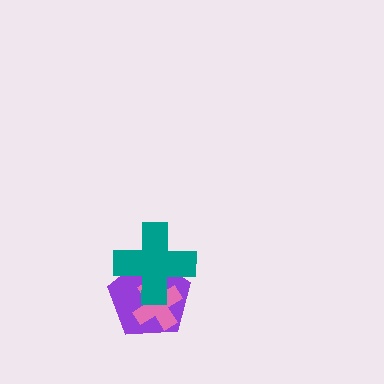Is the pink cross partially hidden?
Yes, it is partially covered by another shape.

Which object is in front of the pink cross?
The teal cross is in front of the pink cross.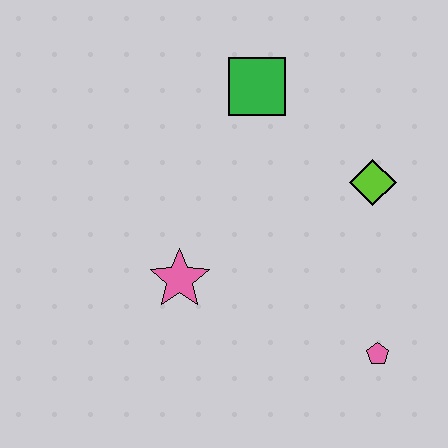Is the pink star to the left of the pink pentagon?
Yes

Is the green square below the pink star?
No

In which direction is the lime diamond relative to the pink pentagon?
The lime diamond is above the pink pentagon.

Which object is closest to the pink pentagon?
The lime diamond is closest to the pink pentagon.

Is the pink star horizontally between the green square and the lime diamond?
No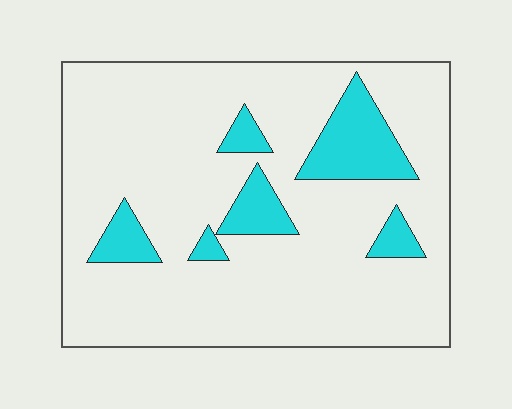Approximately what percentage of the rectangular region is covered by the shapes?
Approximately 15%.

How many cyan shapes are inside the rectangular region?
6.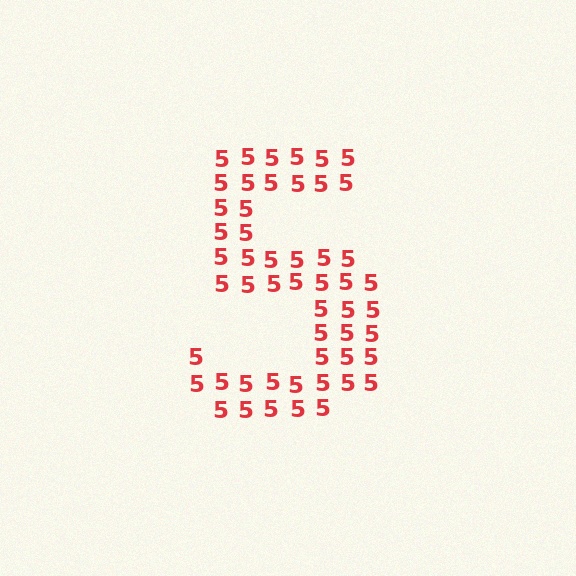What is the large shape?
The large shape is the digit 5.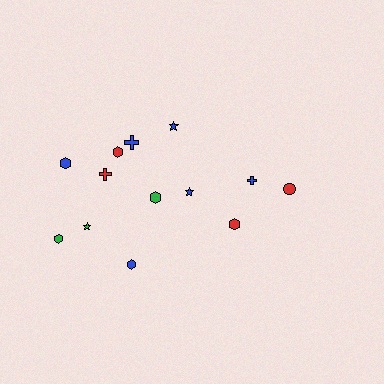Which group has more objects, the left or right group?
The left group.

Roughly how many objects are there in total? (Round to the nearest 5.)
Roughly 15 objects in total.